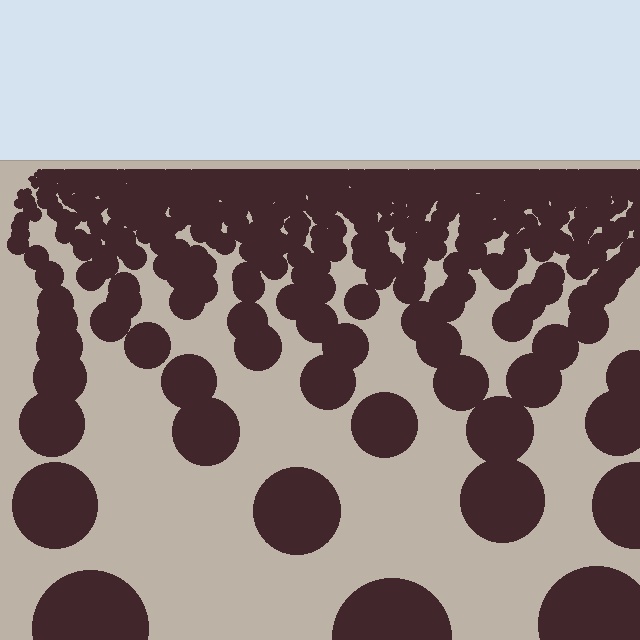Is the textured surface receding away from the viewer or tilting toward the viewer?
The surface is receding away from the viewer. Texture elements get smaller and denser toward the top.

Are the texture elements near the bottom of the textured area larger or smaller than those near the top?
Larger. Near the bottom, elements are closer to the viewer and appear at a bigger on-screen size.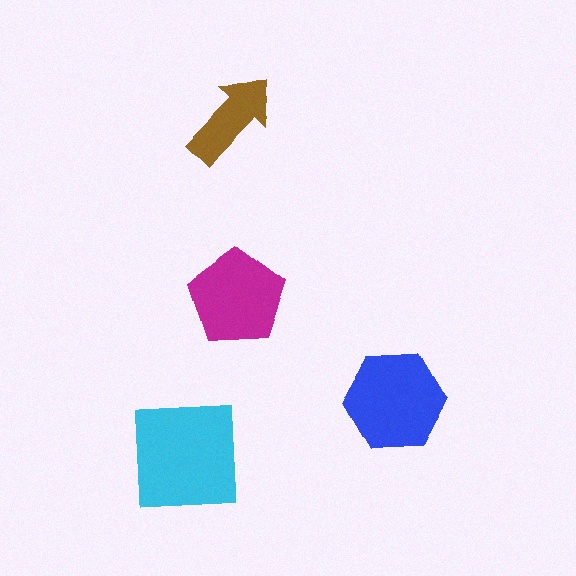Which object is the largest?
The cyan square.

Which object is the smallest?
The brown arrow.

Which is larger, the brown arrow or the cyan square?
The cyan square.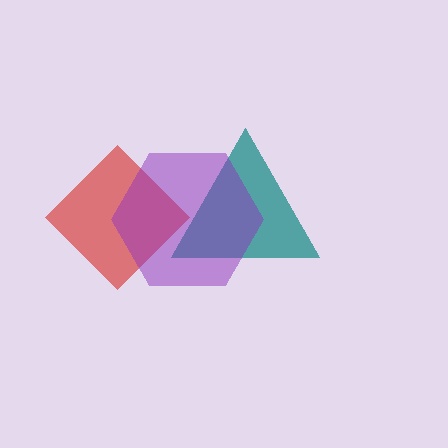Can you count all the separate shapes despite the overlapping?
Yes, there are 3 separate shapes.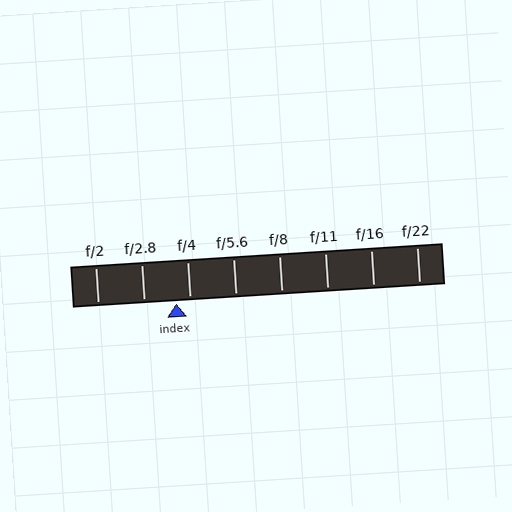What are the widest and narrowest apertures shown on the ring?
The widest aperture shown is f/2 and the narrowest is f/22.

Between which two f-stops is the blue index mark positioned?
The index mark is between f/2.8 and f/4.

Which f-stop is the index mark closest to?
The index mark is closest to f/4.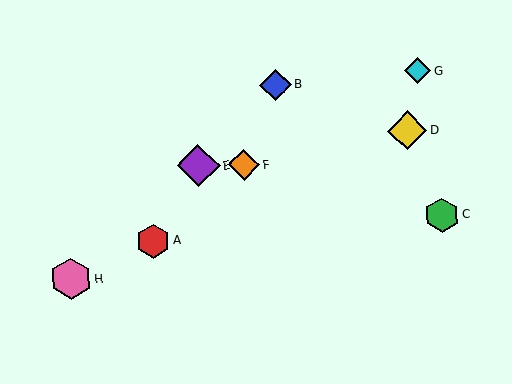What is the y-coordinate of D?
Object D is at y≈131.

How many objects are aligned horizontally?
2 objects (E, F) are aligned horizontally.